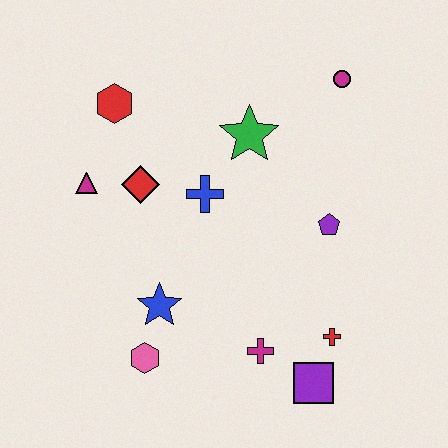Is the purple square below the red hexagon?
Yes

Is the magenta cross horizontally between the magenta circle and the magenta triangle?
Yes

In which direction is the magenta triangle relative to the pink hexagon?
The magenta triangle is above the pink hexagon.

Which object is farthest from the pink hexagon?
The magenta circle is farthest from the pink hexagon.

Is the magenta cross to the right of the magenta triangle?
Yes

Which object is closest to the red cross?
The purple square is closest to the red cross.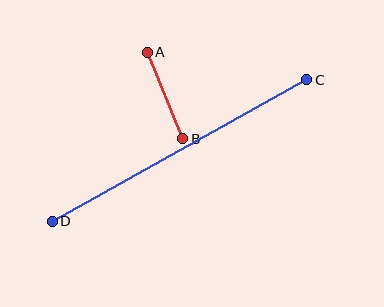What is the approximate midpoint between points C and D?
The midpoint is at approximately (179, 150) pixels.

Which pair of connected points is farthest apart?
Points C and D are farthest apart.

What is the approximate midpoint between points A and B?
The midpoint is at approximately (165, 95) pixels.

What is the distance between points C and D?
The distance is approximately 291 pixels.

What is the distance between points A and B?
The distance is approximately 93 pixels.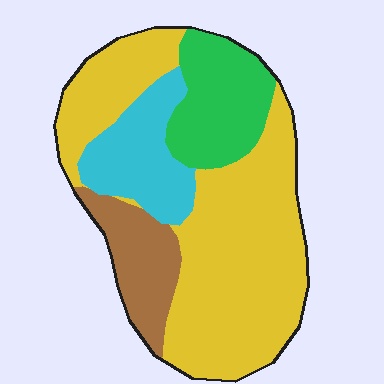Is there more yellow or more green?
Yellow.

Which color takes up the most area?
Yellow, at roughly 55%.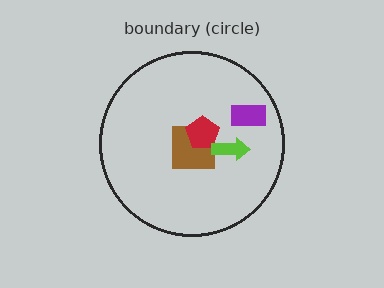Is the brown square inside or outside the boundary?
Inside.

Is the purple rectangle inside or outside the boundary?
Inside.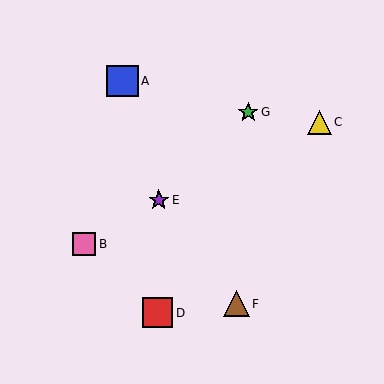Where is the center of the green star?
The center of the green star is at (248, 112).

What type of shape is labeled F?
Shape F is a brown triangle.